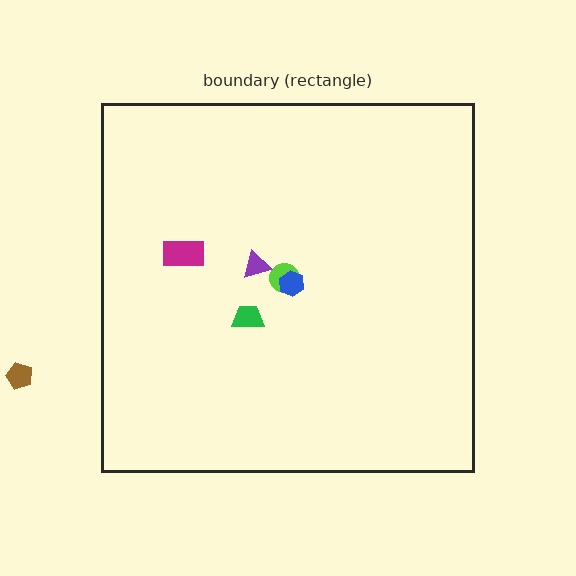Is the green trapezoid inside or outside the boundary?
Inside.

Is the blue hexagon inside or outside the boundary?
Inside.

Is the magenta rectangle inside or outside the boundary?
Inside.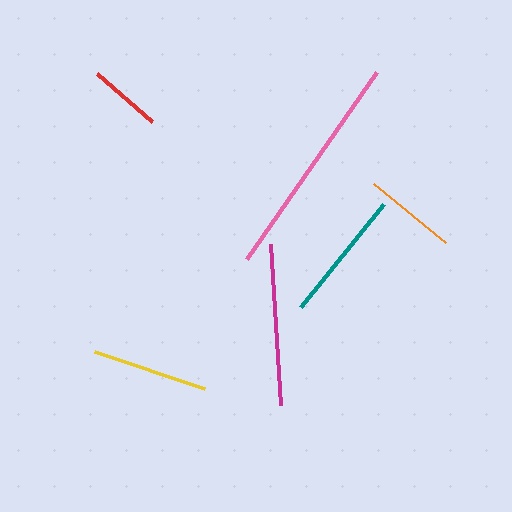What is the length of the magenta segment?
The magenta segment is approximately 162 pixels long.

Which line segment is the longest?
The pink line is the longest at approximately 228 pixels.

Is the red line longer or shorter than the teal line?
The teal line is longer than the red line.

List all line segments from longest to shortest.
From longest to shortest: pink, magenta, teal, yellow, orange, red.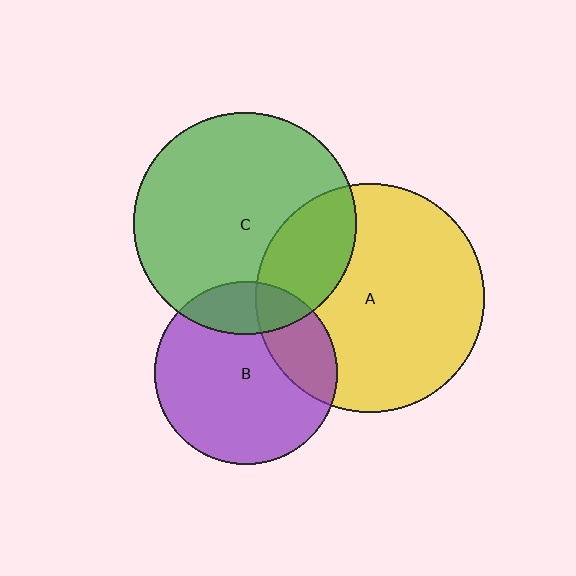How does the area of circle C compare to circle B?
Approximately 1.5 times.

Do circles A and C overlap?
Yes.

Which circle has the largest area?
Circle A (yellow).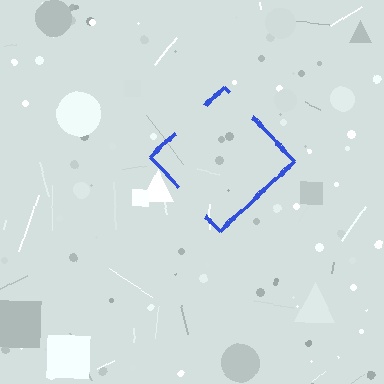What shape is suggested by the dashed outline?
The dashed outline suggests a diamond.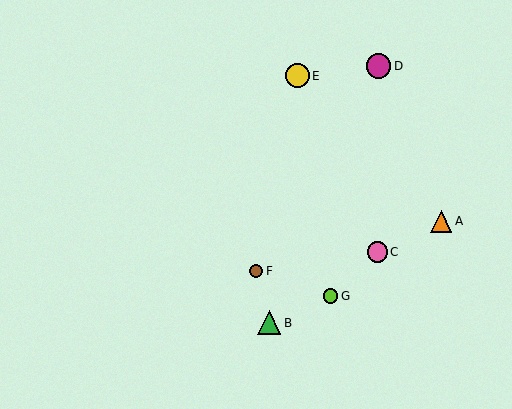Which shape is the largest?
The magenta circle (labeled D) is the largest.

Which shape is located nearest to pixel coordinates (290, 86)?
The yellow circle (labeled E) at (297, 76) is nearest to that location.